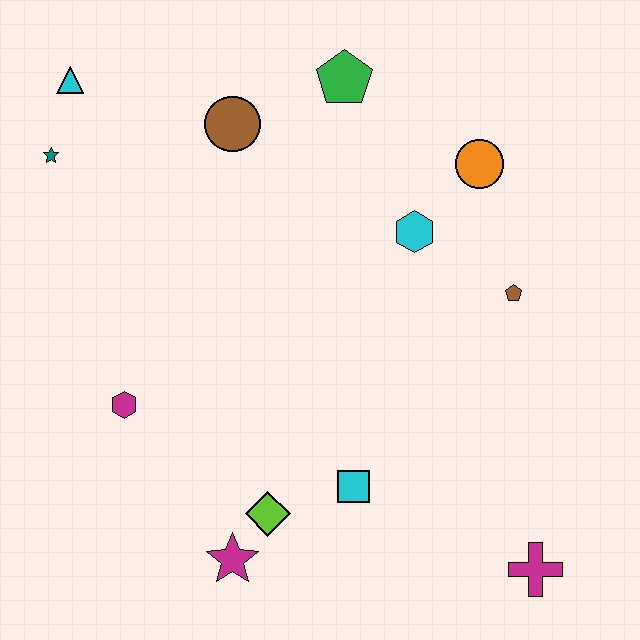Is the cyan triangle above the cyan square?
Yes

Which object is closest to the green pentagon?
The brown circle is closest to the green pentagon.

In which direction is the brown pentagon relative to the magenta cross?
The brown pentagon is above the magenta cross.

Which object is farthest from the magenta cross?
The cyan triangle is farthest from the magenta cross.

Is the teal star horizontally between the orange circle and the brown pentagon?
No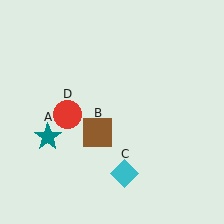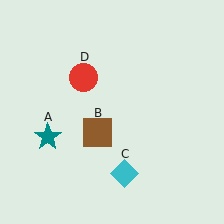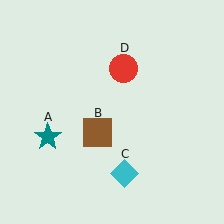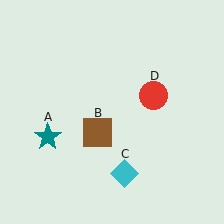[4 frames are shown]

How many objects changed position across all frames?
1 object changed position: red circle (object D).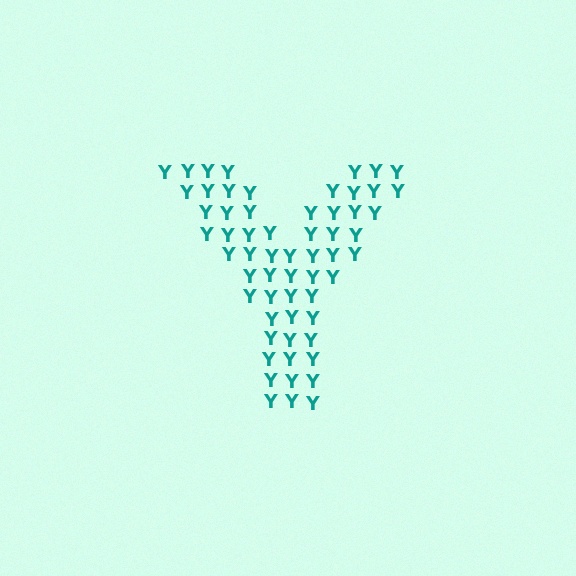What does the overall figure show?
The overall figure shows the letter Y.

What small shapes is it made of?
It is made of small letter Y's.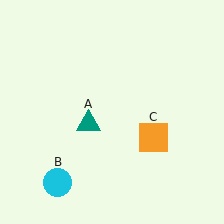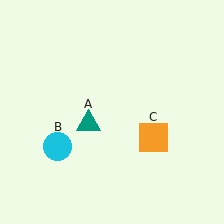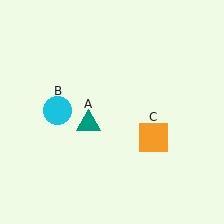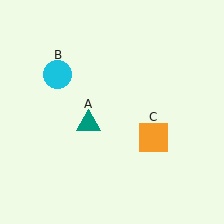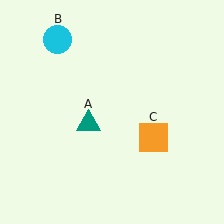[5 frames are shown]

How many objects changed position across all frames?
1 object changed position: cyan circle (object B).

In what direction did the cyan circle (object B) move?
The cyan circle (object B) moved up.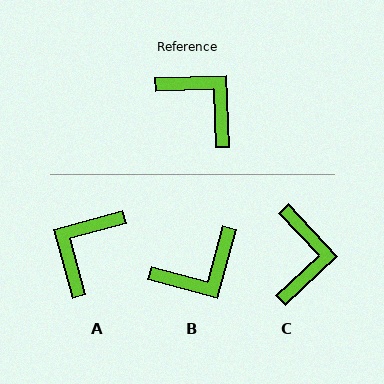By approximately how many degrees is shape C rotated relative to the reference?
Approximately 49 degrees clockwise.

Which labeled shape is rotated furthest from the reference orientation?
B, about 107 degrees away.